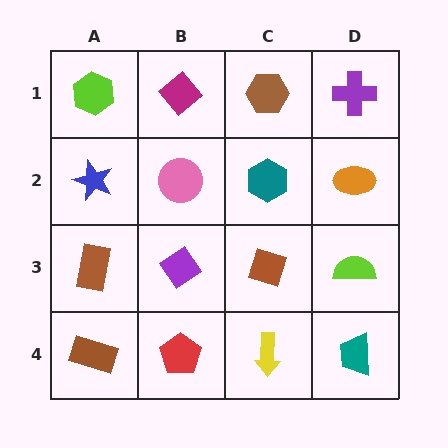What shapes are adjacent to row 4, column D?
A lime semicircle (row 3, column D), a yellow arrow (row 4, column C).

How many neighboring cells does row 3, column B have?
4.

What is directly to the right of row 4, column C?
A teal trapezoid.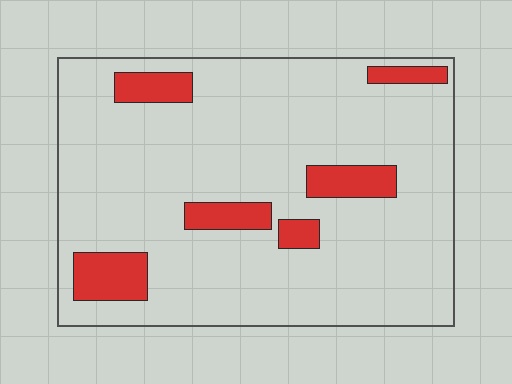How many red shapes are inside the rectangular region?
6.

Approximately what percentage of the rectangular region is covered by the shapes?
Approximately 15%.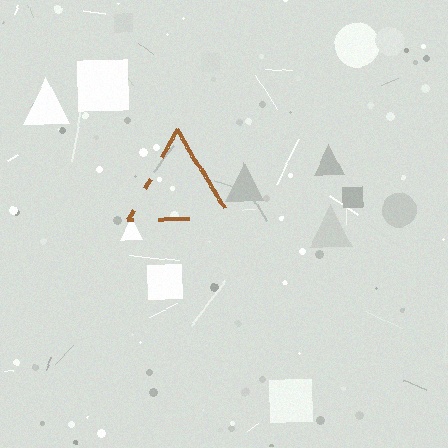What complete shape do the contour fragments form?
The contour fragments form a triangle.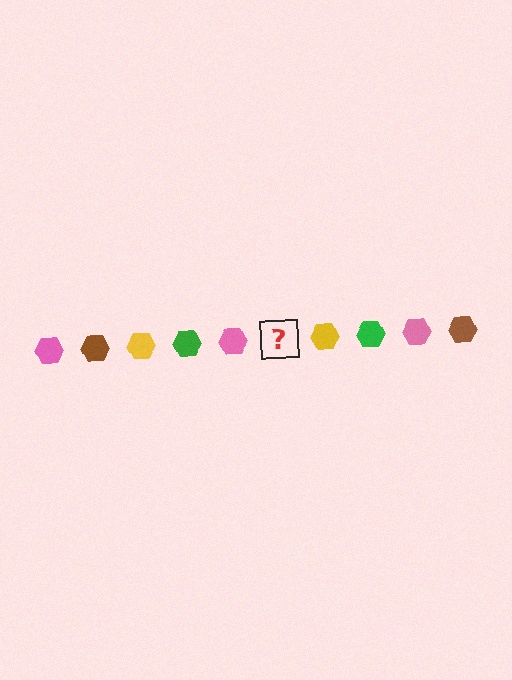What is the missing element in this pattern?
The missing element is a brown hexagon.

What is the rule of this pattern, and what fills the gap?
The rule is that the pattern cycles through pink, brown, yellow, green hexagons. The gap should be filled with a brown hexagon.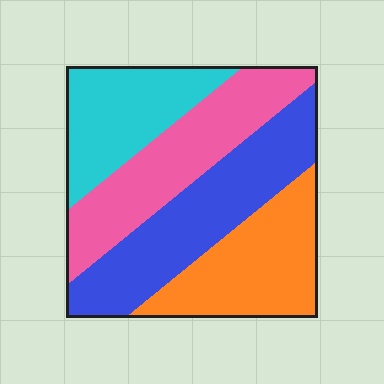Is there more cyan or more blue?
Blue.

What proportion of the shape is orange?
Orange covers 24% of the shape.